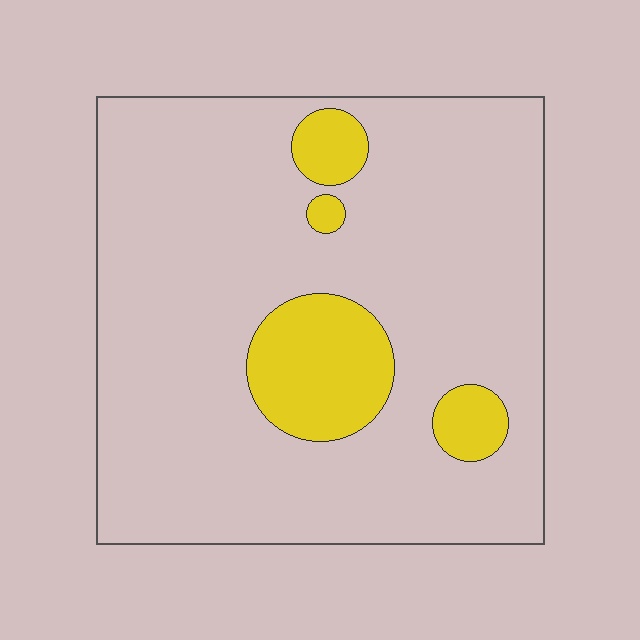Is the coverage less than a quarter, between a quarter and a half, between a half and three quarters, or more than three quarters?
Less than a quarter.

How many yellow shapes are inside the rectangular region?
4.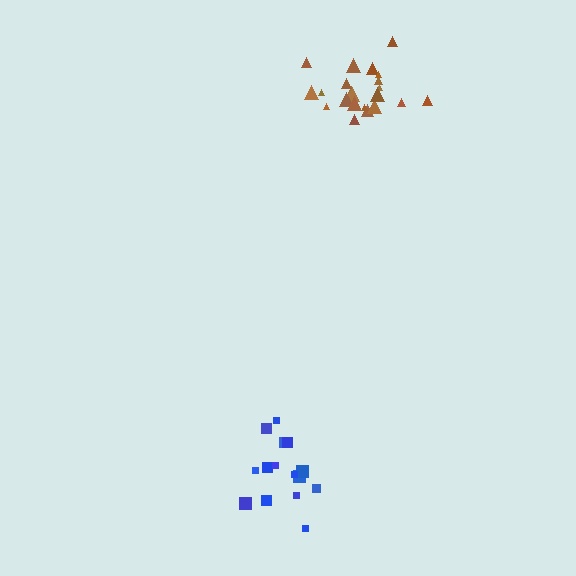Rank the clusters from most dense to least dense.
brown, blue.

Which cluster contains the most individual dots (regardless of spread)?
Brown (22).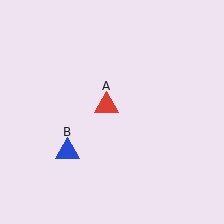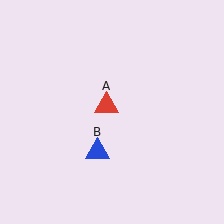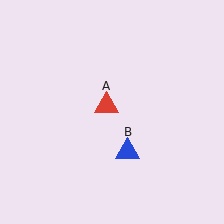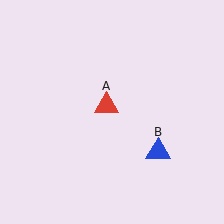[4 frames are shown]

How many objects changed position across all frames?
1 object changed position: blue triangle (object B).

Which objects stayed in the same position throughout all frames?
Red triangle (object A) remained stationary.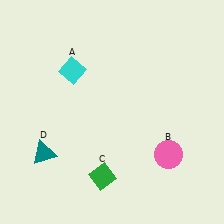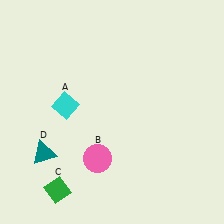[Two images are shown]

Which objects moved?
The objects that moved are: the cyan diamond (A), the pink circle (B), the green diamond (C).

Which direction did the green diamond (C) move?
The green diamond (C) moved left.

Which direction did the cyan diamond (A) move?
The cyan diamond (A) moved down.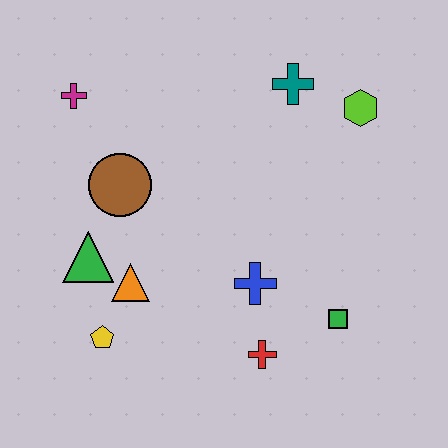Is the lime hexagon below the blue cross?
No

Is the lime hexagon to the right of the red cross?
Yes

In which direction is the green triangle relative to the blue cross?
The green triangle is to the left of the blue cross.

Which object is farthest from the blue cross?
The magenta cross is farthest from the blue cross.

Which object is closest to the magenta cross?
The brown circle is closest to the magenta cross.